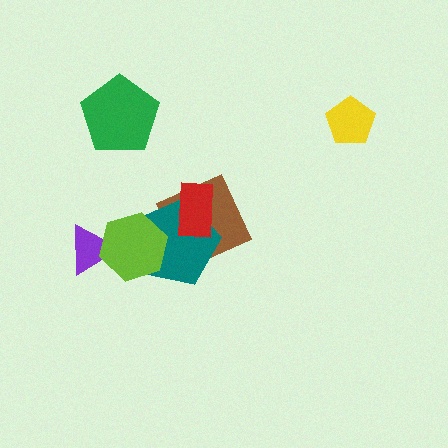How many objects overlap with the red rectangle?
2 objects overlap with the red rectangle.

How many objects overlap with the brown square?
2 objects overlap with the brown square.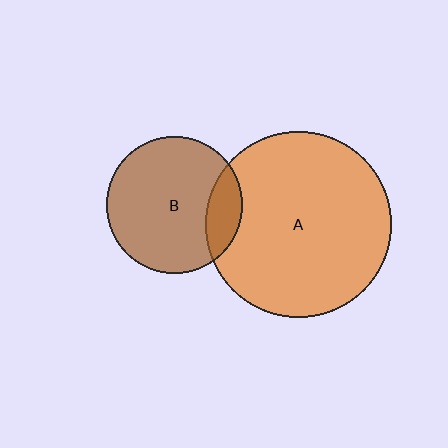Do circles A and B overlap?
Yes.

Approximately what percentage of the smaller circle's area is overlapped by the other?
Approximately 15%.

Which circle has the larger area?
Circle A (orange).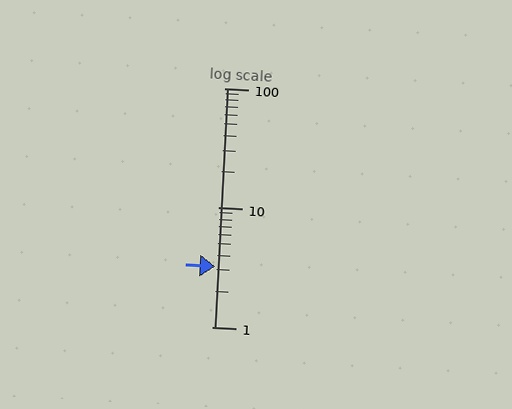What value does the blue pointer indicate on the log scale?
The pointer indicates approximately 3.2.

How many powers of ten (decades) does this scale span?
The scale spans 2 decades, from 1 to 100.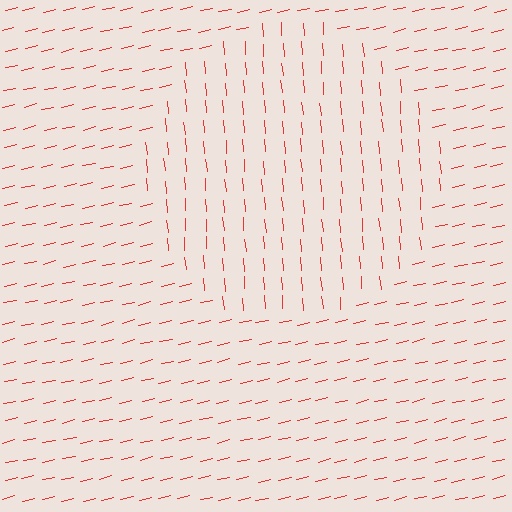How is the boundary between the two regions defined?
The boundary is defined purely by a change in line orientation (approximately 82 degrees difference). All lines are the same color and thickness.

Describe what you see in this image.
The image is filled with small red line segments. A circle region in the image has lines oriented differently from the surrounding lines, creating a visible texture boundary.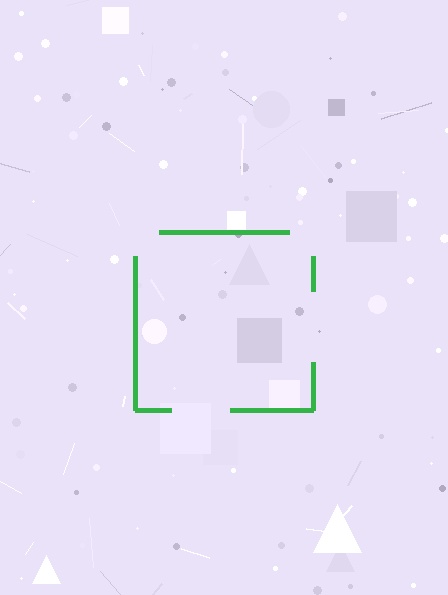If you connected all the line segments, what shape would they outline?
They would outline a square.